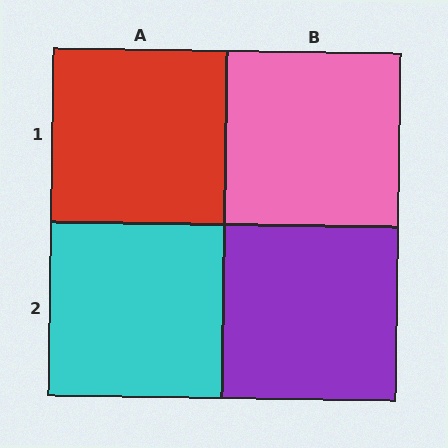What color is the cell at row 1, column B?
Pink.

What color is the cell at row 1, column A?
Red.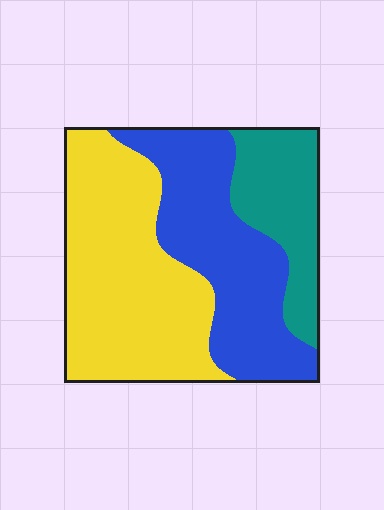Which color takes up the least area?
Teal, at roughly 20%.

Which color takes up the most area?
Yellow, at roughly 45%.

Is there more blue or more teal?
Blue.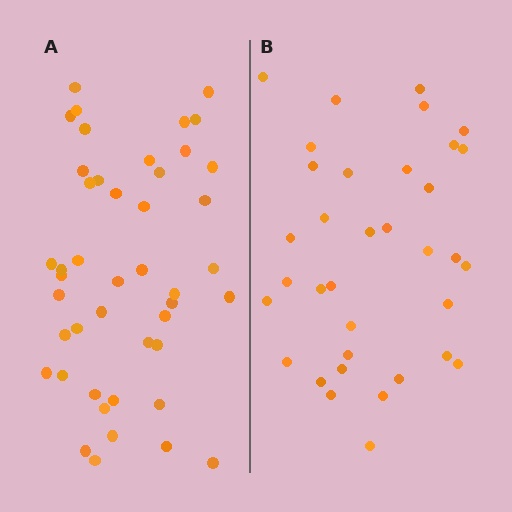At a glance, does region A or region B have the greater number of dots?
Region A (the left region) has more dots.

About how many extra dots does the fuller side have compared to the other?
Region A has roughly 10 or so more dots than region B.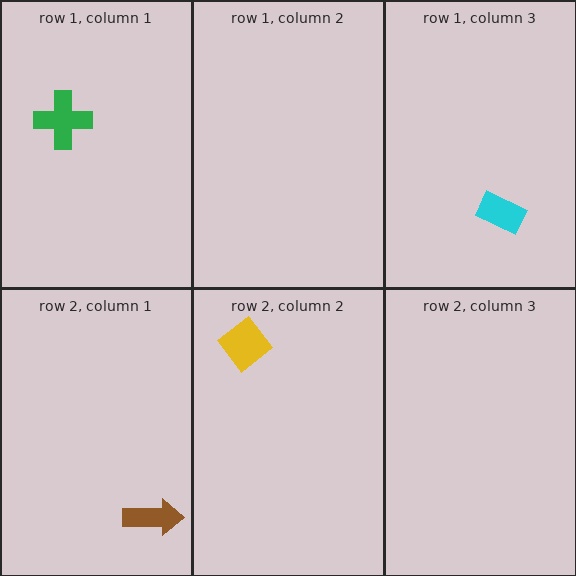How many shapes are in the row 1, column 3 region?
1.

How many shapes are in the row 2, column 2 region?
1.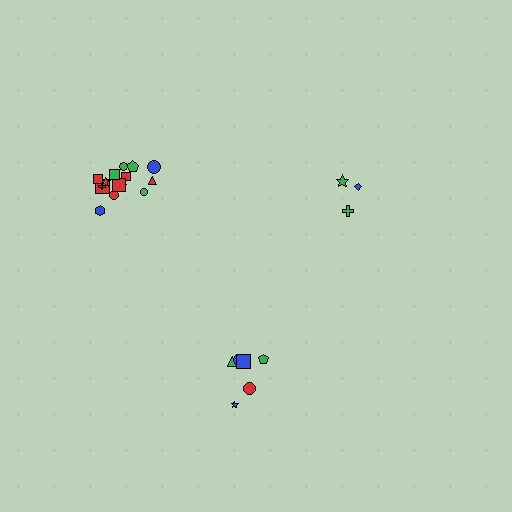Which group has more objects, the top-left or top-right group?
The top-left group.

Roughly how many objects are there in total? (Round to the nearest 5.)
Roughly 25 objects in total.